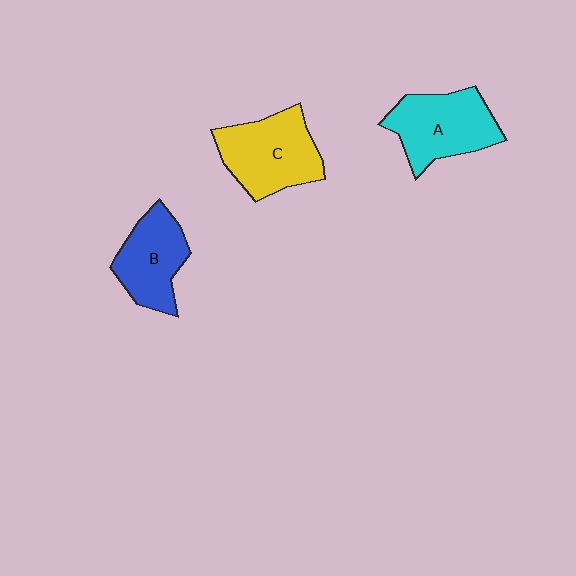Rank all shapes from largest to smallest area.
From largest to smallest: C (yellow), A (cyan), B (blue).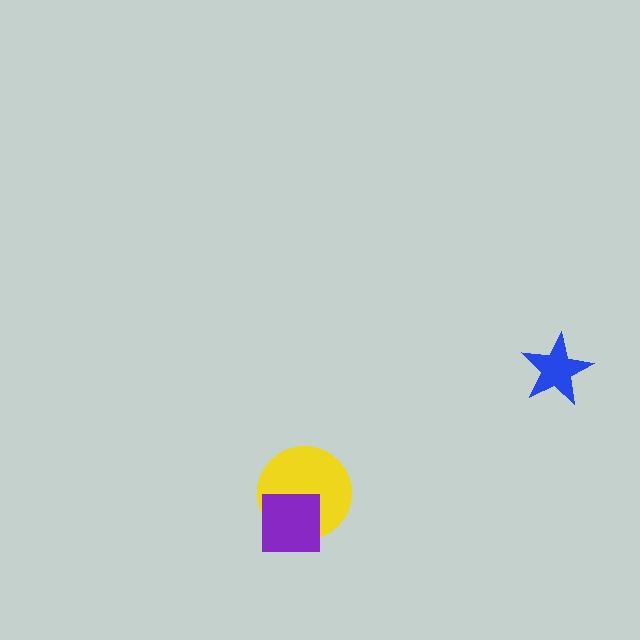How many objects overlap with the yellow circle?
1 object overlaps with the yellow circle.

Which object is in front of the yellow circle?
The purple square is in front of the yellow circle.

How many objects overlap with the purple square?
1 object overlaps with the purple square.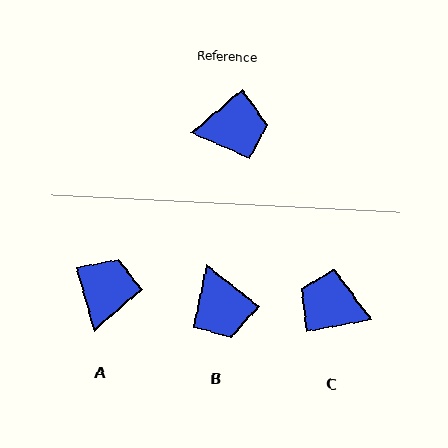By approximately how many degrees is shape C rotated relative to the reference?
Approximately 150 degrees counter-clockwise.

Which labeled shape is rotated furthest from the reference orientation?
C, about 150 degrees away.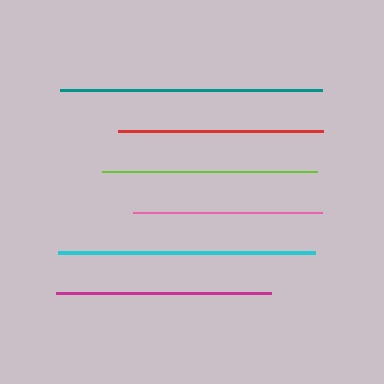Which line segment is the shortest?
The pink line is the shortest at approximately 190 pixels.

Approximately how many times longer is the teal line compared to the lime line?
The teal line is approximately 1.2 times the length of the lime line.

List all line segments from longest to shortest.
From longest to shortest: teal, cyan, magenta, lime, red, pink.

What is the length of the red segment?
The red segment is approximately 205 pixels long.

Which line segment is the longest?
The teal line is the longest at approximately 262 pixels.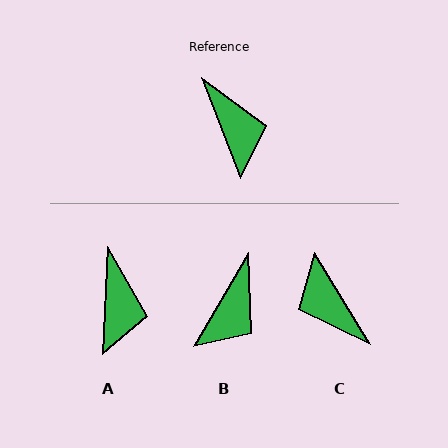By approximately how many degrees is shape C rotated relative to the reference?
Approximately 169 degrees clockwise.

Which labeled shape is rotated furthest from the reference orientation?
C, about 169 degrees away.